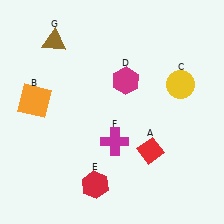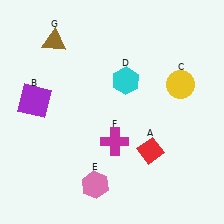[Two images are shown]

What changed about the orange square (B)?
In Image 1, B is orange. In Image 2, it changed to purple.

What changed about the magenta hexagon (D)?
In Image 1, D is magenta. In Image 2, it changed to cyan.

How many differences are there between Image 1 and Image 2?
There are 3 differences between the two images.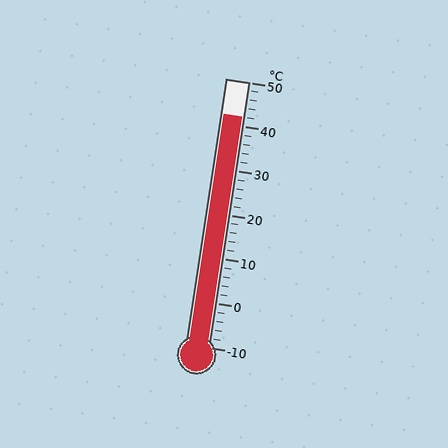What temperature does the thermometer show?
The thermometer shows approximately 42°C.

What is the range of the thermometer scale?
The thermometer scale ranges from -10°C to 50°C.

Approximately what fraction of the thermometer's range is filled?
The thermometer is filled to approximately 85% of its range.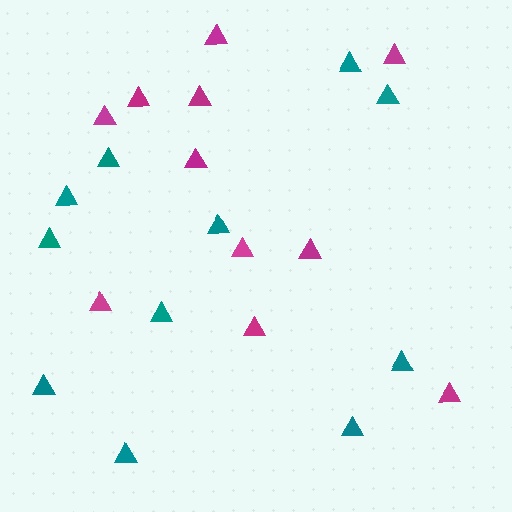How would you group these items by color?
There are 2 groups: one group of magenta triangles (11) and one group of teal triangles (11).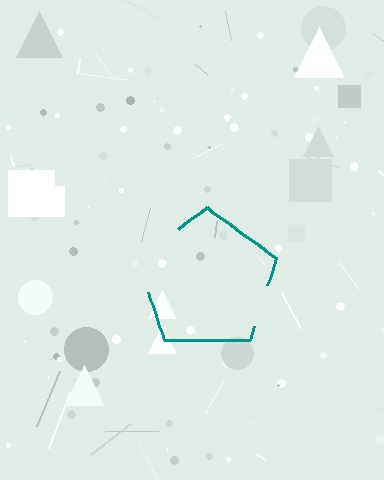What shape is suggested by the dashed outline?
The dashed outline suggests a pentagon.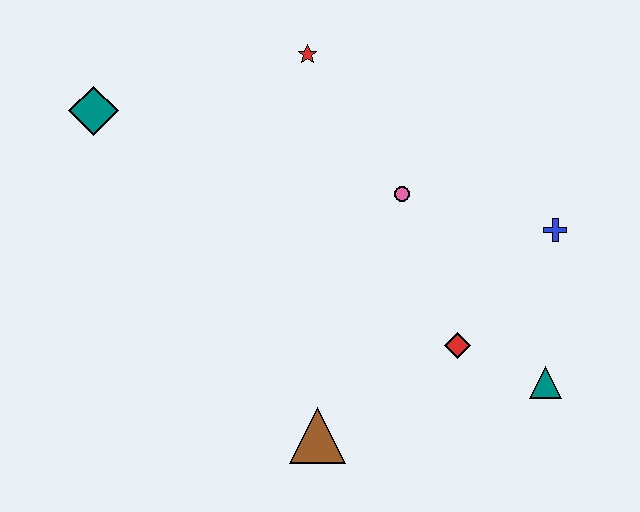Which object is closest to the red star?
The pink circle is closest to the red star.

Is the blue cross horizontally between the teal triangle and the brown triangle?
No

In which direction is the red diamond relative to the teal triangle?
The red diamond is to the left of the teal triangle.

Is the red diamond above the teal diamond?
No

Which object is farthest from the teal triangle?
The teal diamond is farthest from the teal triangle.